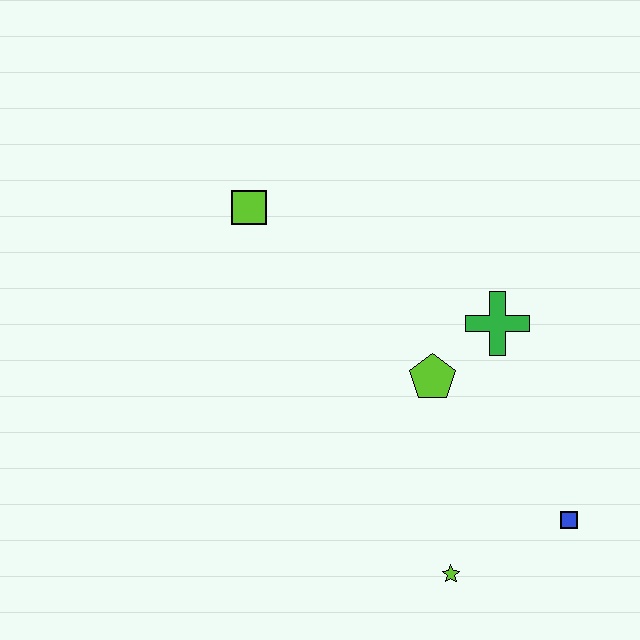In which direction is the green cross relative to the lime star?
The green cross is above the lime star.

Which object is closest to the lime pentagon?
The green cross is closest to the lime pentagon.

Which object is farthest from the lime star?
The lime square is farthest from the lime star.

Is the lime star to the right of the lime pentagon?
Yes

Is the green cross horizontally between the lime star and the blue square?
Yes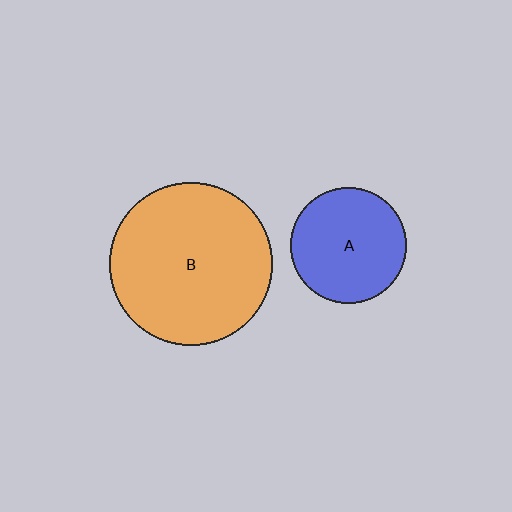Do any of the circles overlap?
No, none of the circles overlap.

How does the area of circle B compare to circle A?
Approximately 2.0 times.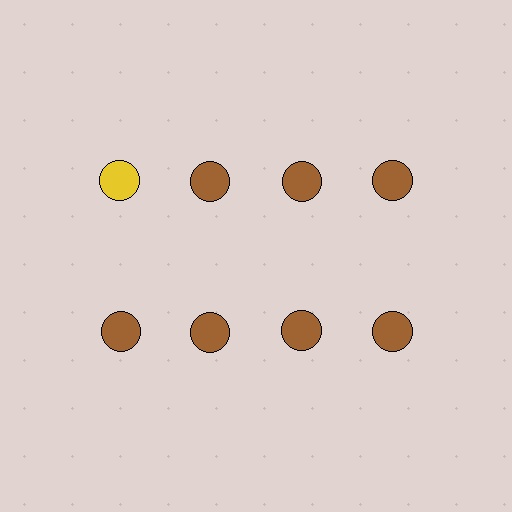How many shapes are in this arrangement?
There are 8 shapes arranged in a grid pattern.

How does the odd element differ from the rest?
It has a different color: yellow instead of brown.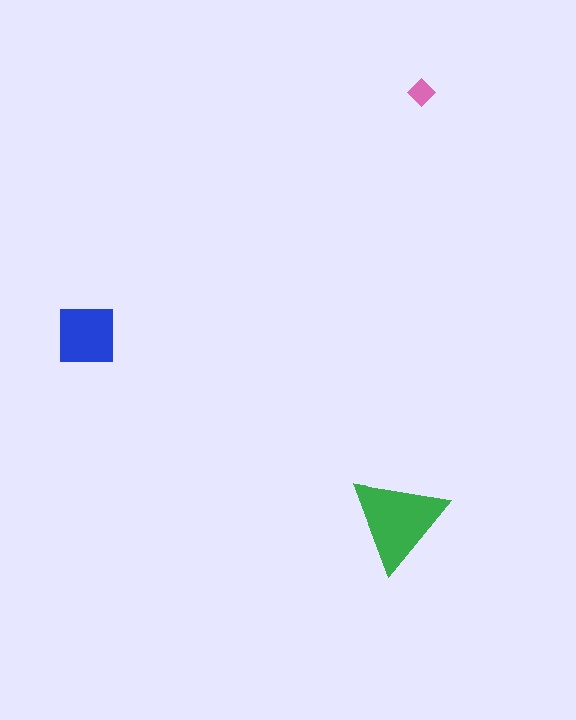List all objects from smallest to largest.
The pink diamond, the blue square, the green triangle.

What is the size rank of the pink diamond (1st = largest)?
3rd.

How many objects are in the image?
There are 3 objects in the image.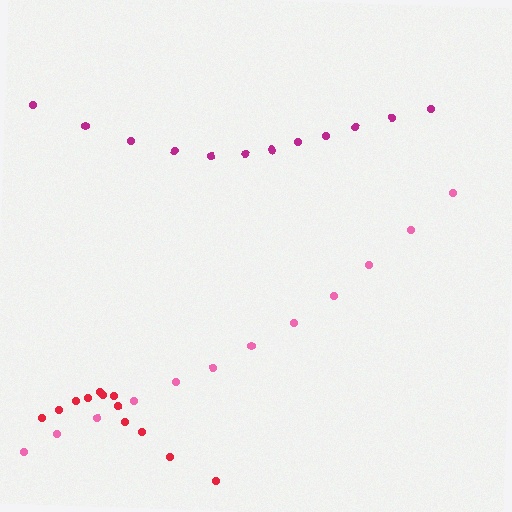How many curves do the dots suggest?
There are 3 distinct paths.